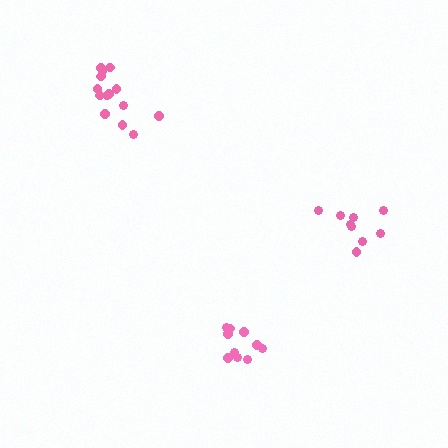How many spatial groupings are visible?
There are 3 spatial groupings.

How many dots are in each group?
Group 1: 14 dots, Group 2: 9 dots, Group 3: 10 dots (33 total).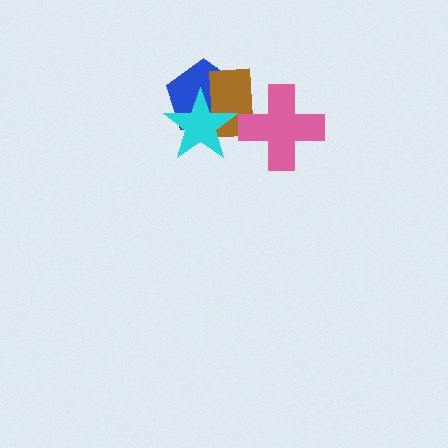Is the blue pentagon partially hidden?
Yes, it is partially covered by another shape.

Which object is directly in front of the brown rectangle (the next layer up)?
The pink cross is directly in front of the brown rectangle.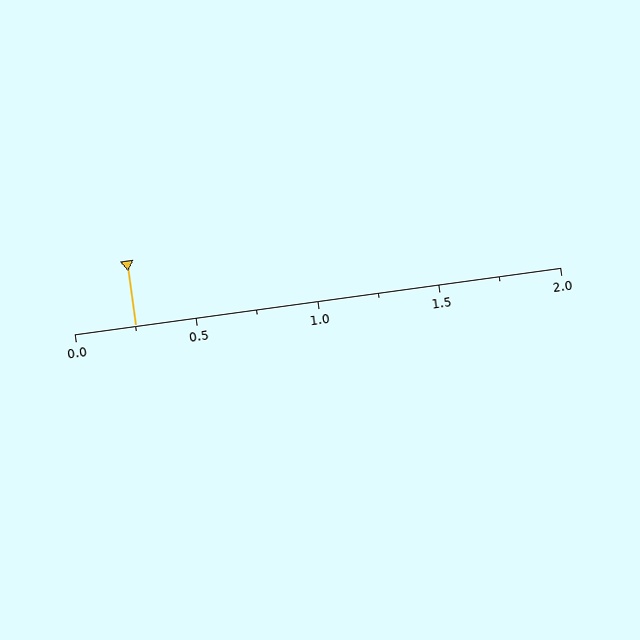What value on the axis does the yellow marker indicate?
The marker indicates approximately 0.25.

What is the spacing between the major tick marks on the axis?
The major ticks are spaced 0.5 apart.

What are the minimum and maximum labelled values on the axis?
The axis runs from 0.0 to 2.0.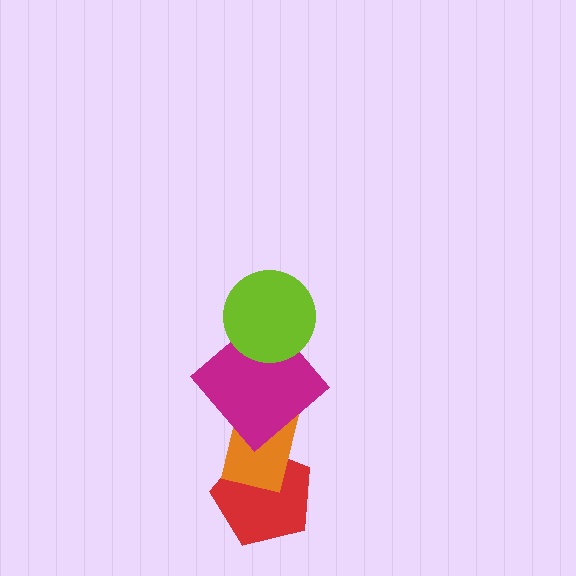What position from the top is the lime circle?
The lime circle is 1st from the top.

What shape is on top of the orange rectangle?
The magenta diamond is on top of the orange rectangle.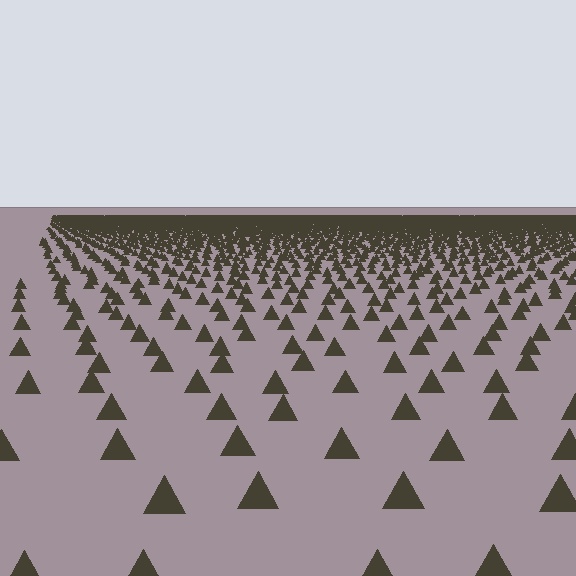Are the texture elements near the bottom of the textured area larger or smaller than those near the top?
Larger. Near the bottom, elements are closer to the viewer and appear at a bigger on-screen size.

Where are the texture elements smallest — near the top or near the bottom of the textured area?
Near the top.